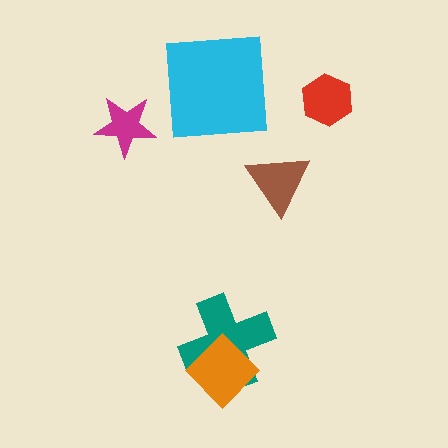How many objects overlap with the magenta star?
0 objects overlap with the magenta star.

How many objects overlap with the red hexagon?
0 objects overlap with the red hexagon.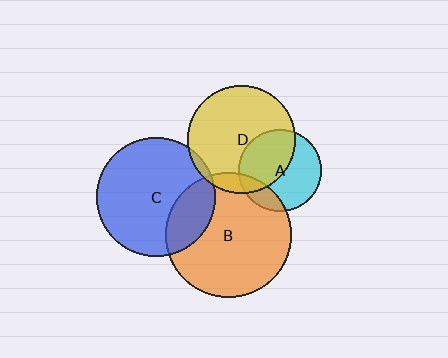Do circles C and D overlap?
Yes.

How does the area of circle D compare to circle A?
Approximately 1.7 times.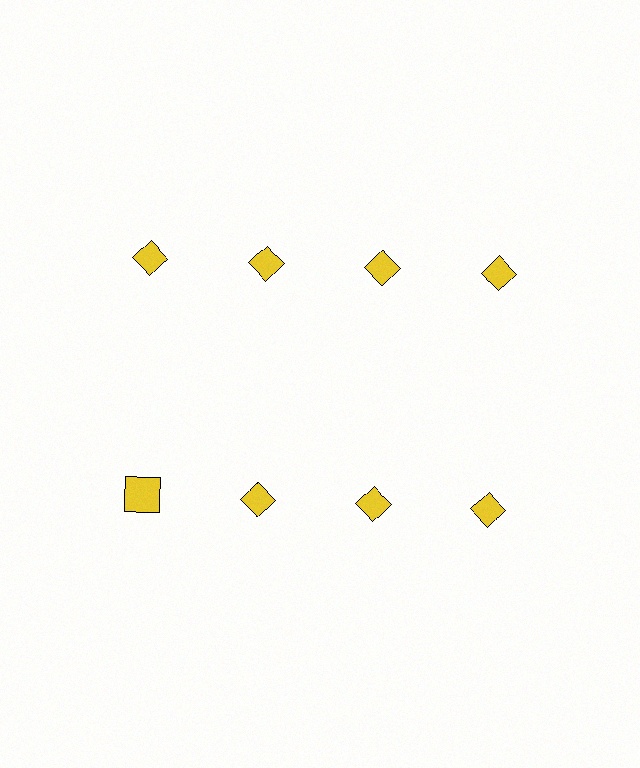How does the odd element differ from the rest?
It has a different shape: square instead of diamond.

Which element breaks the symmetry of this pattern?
The yellow square in the second row, leftmost column breaks the symmetry. All other shapes are yellow diamonds.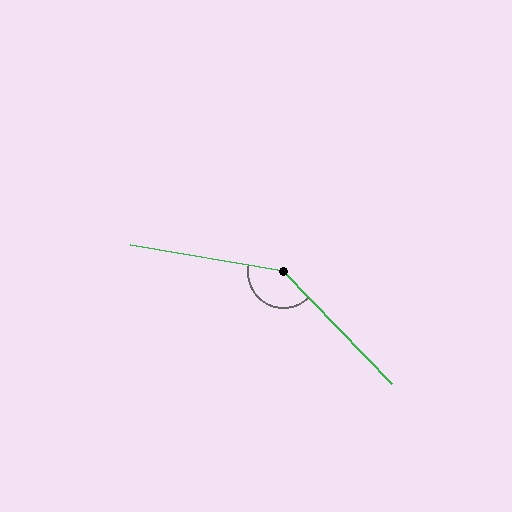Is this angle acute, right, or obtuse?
It is obtuse.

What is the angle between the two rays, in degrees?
Approximately 144 degrees.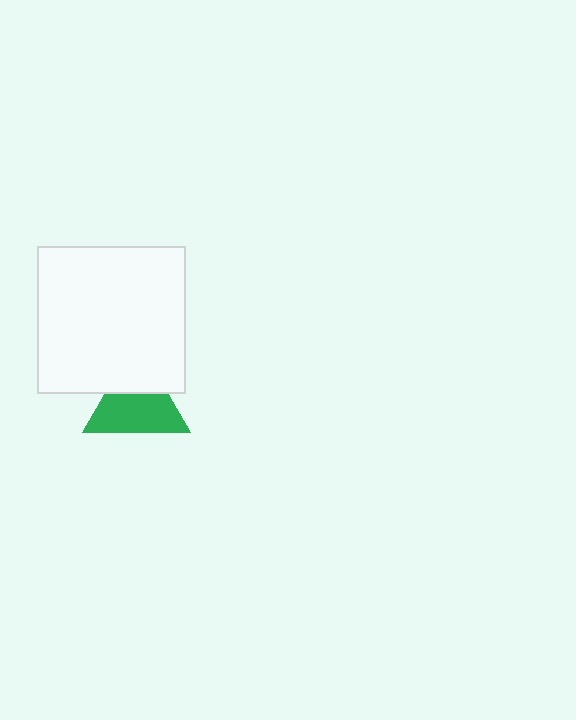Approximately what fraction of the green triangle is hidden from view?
Roughly 33% of the green triangle is hidden behind the white square.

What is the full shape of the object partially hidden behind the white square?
The partially hidden object is a green triangle.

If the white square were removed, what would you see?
You would see the complete green triangle.